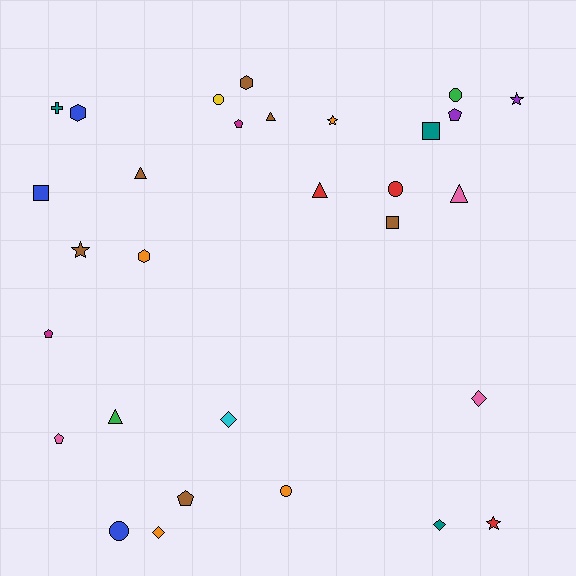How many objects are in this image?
There are 30 objects.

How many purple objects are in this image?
There are 2 purple objects.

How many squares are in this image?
There are 3 squares.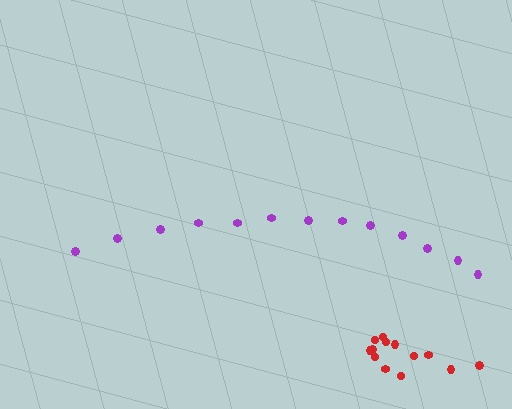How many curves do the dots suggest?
There are 2 distinct paths.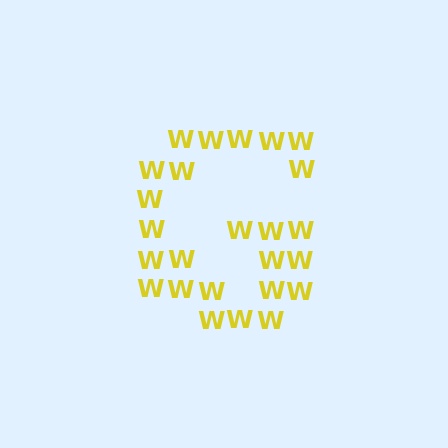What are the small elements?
The small elements are letter W's.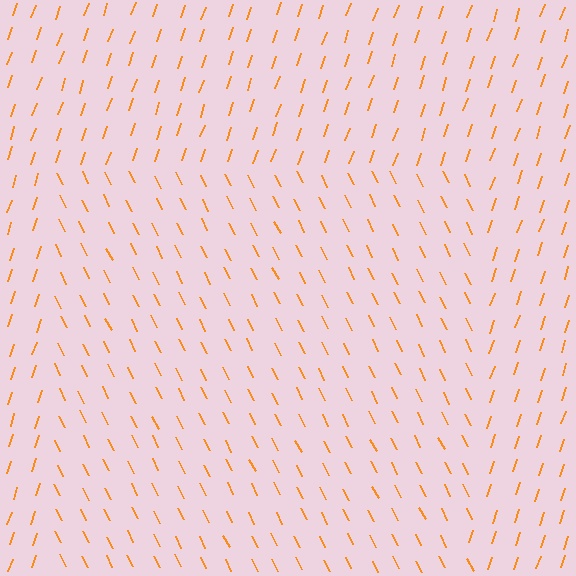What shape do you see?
I see a rectangle.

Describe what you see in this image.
The image is filled with small orange line segments. A rectangle region in the image has lines oriented differently from the surrounding lines, creating a visible texture boundary.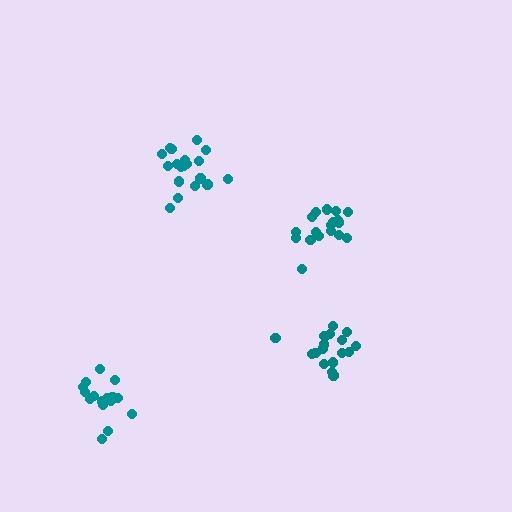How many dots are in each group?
Group 1: 18 dots, Group 2: 19 dots, Group 3: 16 dots, Group 4: 19 dots (72 total).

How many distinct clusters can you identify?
There are 4 distinct clusters.